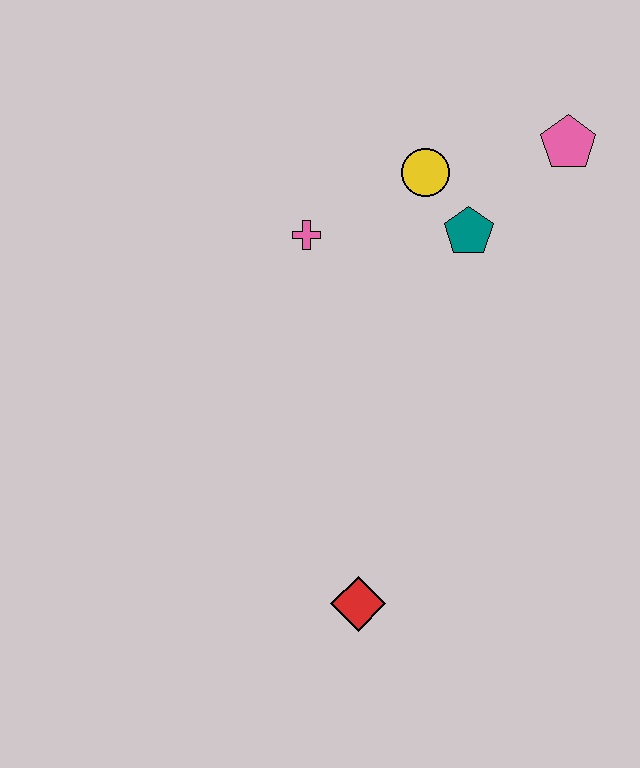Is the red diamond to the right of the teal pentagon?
No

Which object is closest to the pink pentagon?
The teal pentagon is closest to the pink pentagon.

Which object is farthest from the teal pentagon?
The red diamond is farthest from the teal pentagon.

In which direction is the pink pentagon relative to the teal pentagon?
The pink pentagon is to the right of the teal pentagon.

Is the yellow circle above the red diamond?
Yes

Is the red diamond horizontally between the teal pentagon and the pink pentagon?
No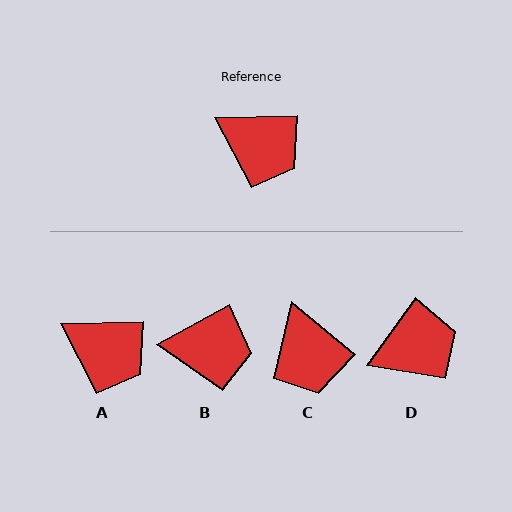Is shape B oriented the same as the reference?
No, it is off by about 28 degrees.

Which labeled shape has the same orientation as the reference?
A.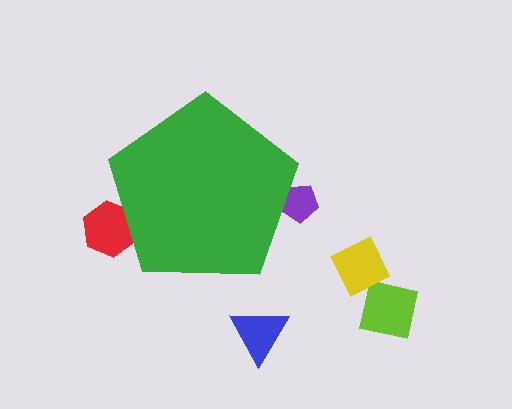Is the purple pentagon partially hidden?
Yes, the purple pentagon is partially hidden behind the green pentagon.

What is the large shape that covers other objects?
A green pentagon.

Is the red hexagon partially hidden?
Yes, the red hexagon is partially hidden behind the green pentagon.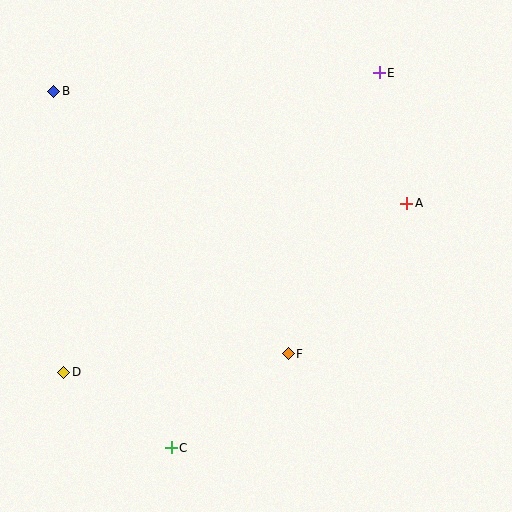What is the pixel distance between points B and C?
The distance between B and C is 375 pixels.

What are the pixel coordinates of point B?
Point B is at (54, 91).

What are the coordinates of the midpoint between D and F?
The midpoint between D and F is at (176, 363).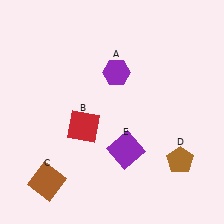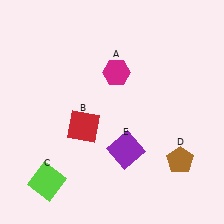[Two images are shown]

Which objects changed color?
A changed from purple to magenta. C changed from brown to lime.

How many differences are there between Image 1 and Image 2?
There are 2 differences between the two images.